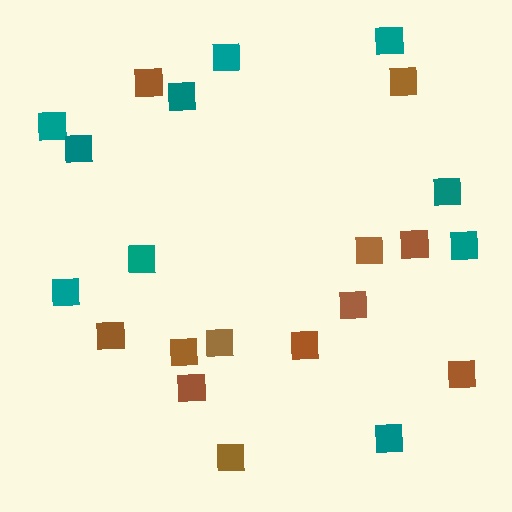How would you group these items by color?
There are 2 groups: one group of brown squares (12) and one group of teal squares (10).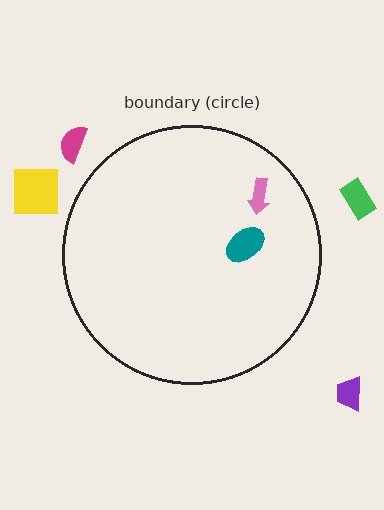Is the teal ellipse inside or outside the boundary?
Inside.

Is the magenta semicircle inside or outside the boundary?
Outside.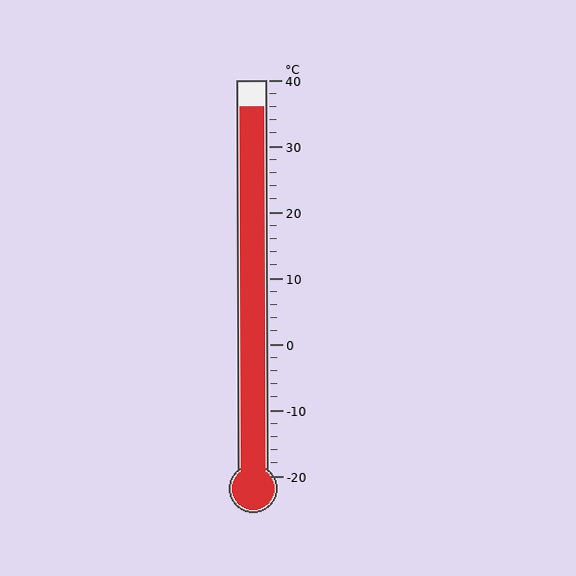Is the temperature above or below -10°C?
The temperature is above -10°C.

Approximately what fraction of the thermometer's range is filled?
The thermometer is filled to approximately 95% of its range.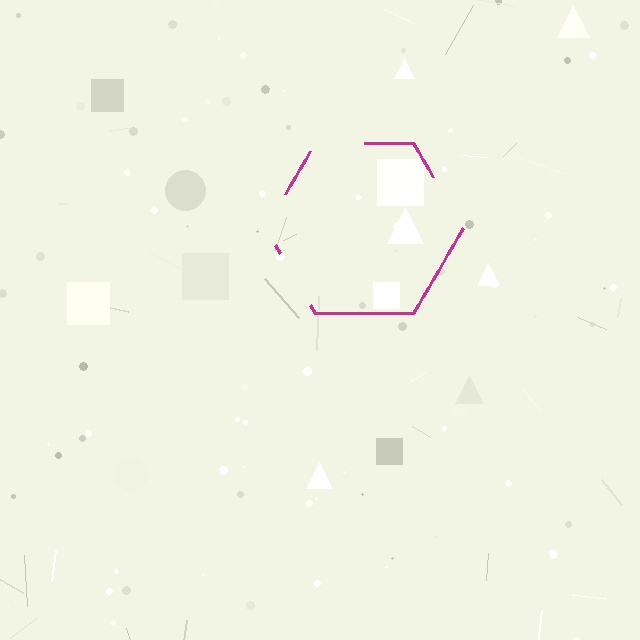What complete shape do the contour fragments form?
The contour fragments form a hexagon.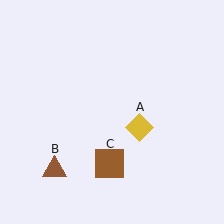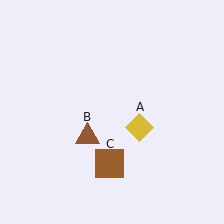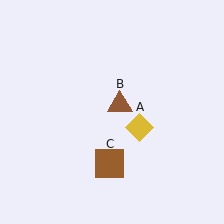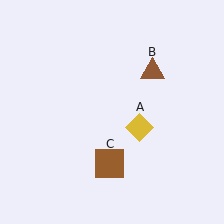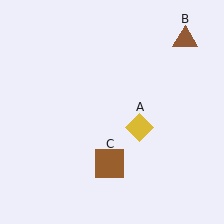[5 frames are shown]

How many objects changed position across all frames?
1 object changed position: brown triangle (object B).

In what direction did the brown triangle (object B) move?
The brown triangle (object B) moved up and to the right.